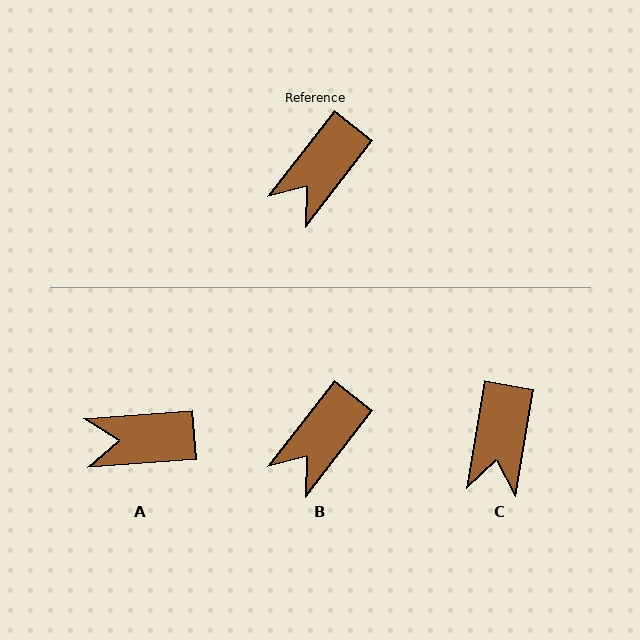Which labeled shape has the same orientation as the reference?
B.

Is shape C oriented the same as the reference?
No, it is off by about 28 degrees.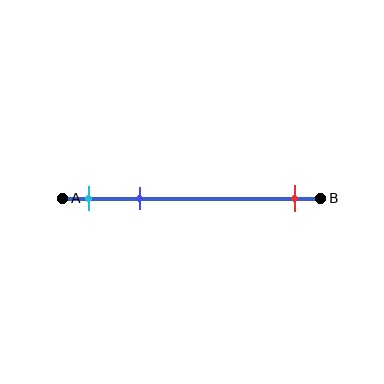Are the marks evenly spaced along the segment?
No, the marks are not evenly spaced.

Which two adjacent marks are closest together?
The cyan and blue marks are the closest adjacent pair.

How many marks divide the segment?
There are 3 marks dividing the segment.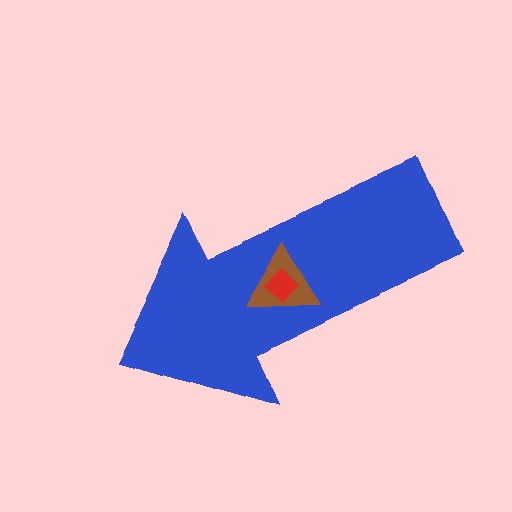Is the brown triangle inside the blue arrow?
Yes.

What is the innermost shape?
The red diamond.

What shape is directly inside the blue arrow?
The brown triangle.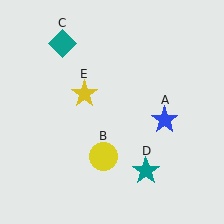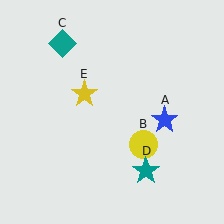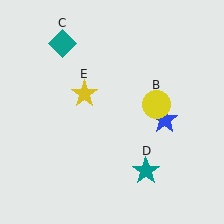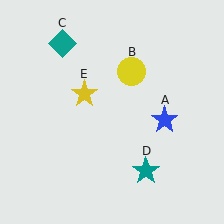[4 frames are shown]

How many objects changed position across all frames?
1 object changed position: yellow circle (object B).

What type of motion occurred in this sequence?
The yellow circle (object B) rotated counterclockwise around the center of the scene.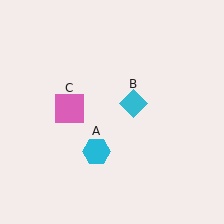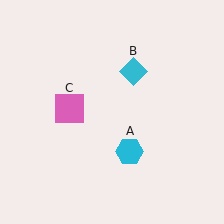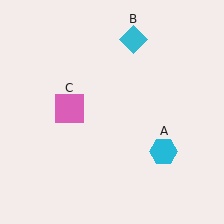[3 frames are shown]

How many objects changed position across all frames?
2 objects changed position: cyan hexagon (object A), cyan diamond (object B).